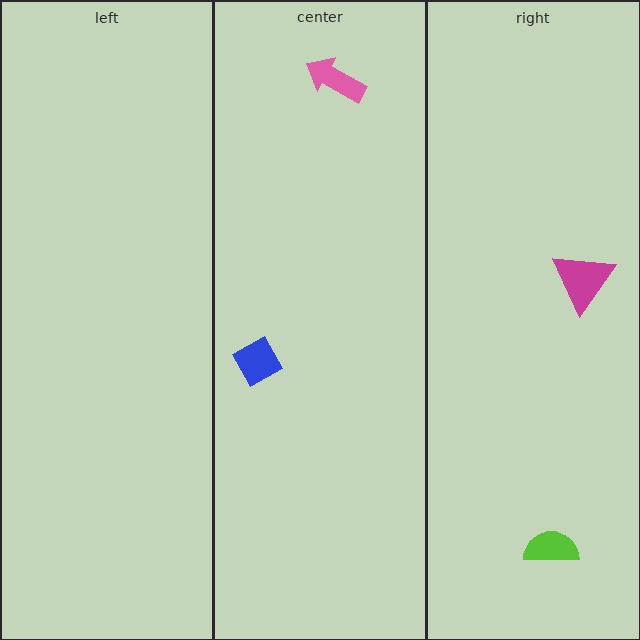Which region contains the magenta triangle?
The right region.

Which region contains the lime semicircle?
The right region.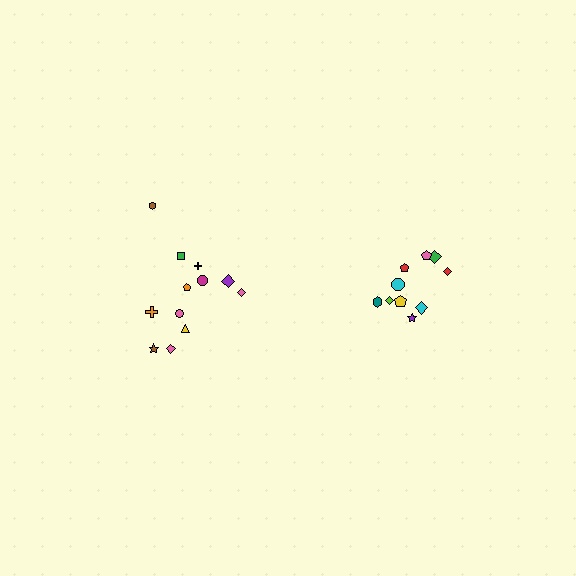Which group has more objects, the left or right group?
The left group.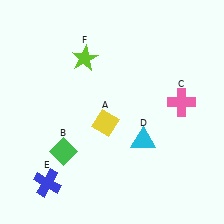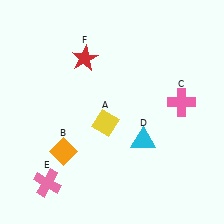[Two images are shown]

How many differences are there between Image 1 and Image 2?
There are 3 differences between the two images.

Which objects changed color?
B changed from green to orange. E changed from blue to pink. F changed from lime to red.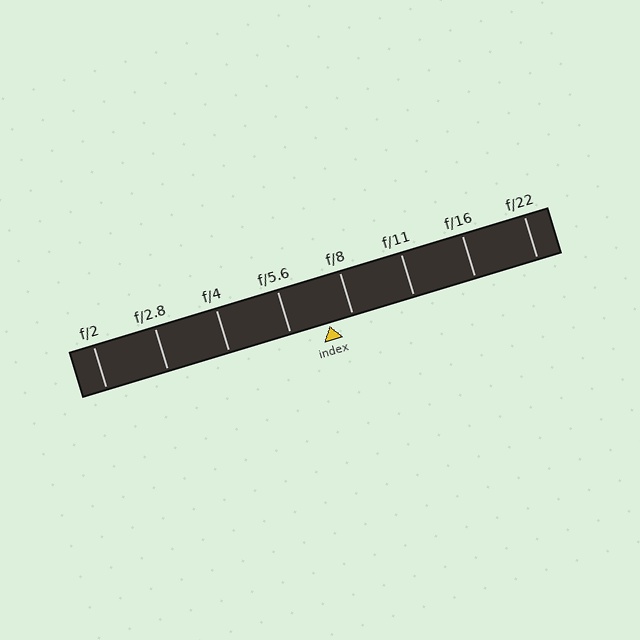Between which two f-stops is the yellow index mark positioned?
The index mark is between f/5.6 and f/8.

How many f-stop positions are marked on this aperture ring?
There are 8 f-stop positions marked.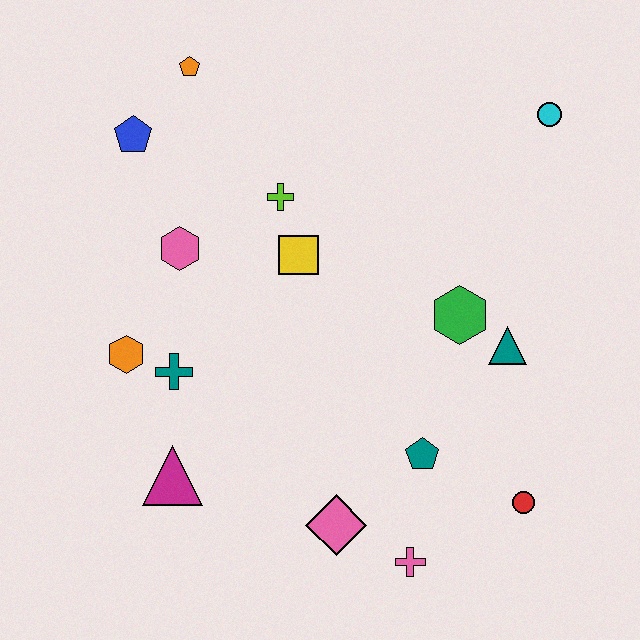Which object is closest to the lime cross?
The yellow square is closest to the lime cross.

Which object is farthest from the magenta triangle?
The cyan circle is farthest from the magenta triangle.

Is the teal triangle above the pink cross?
Yes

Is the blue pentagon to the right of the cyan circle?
No